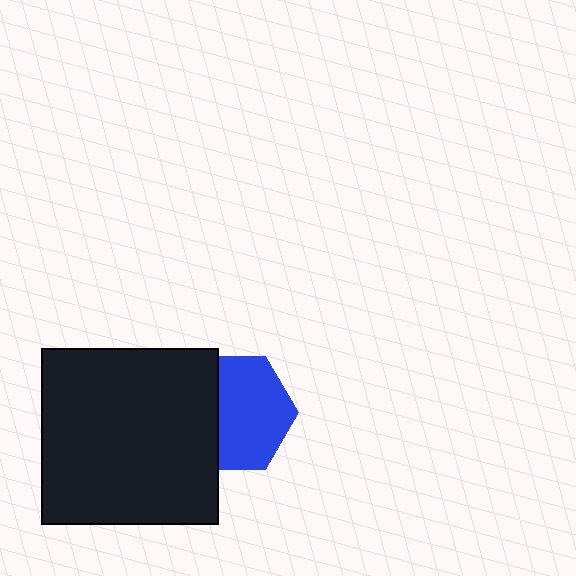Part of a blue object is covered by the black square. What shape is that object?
It is a hexagon.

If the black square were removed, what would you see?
You would see the complete blue hexagon.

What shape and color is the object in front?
The object in front is a black square.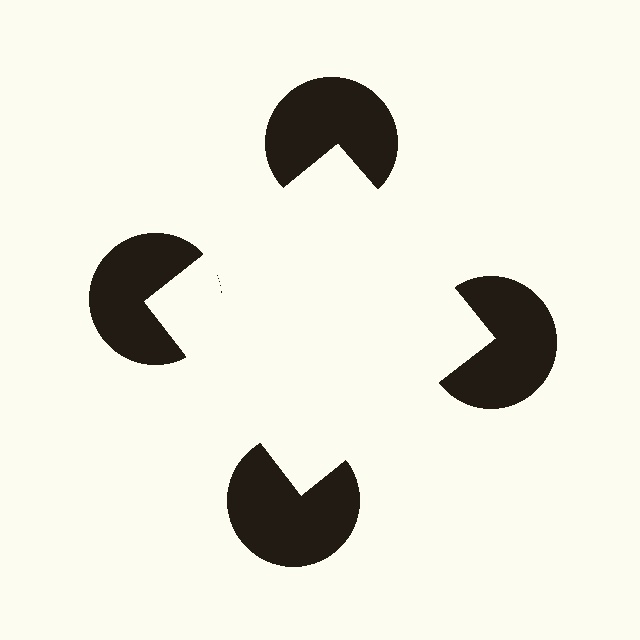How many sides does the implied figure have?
4 sides.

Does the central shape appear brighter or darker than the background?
It typically appears slightly brighter than the background, even though no actual brightness change is drawn.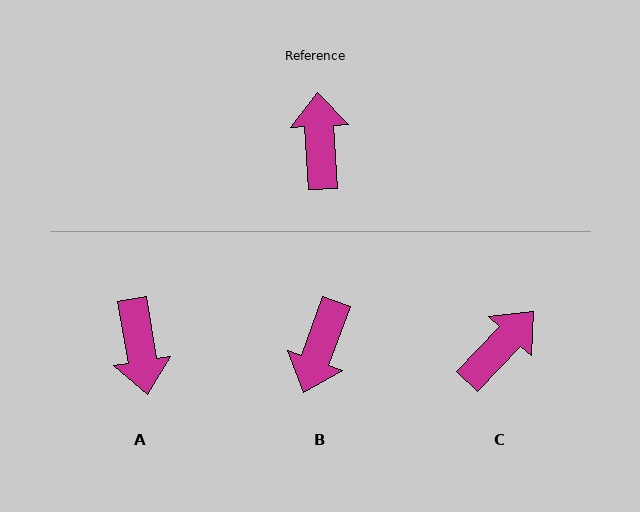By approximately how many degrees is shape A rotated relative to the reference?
Approximately 174 degrees clockwise.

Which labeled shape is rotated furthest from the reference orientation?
A, about 174 degrees away.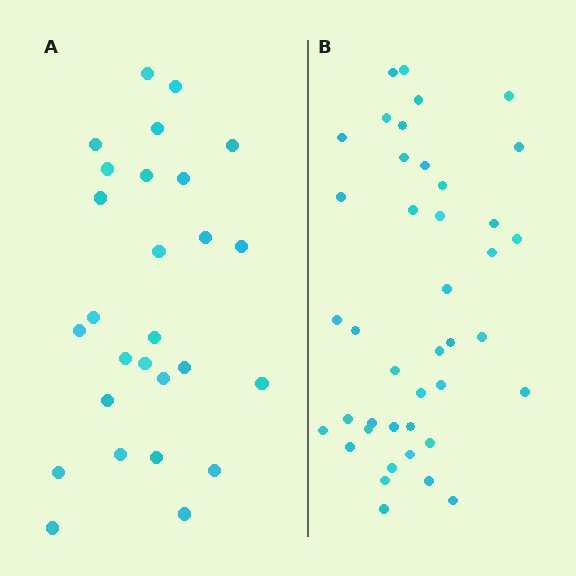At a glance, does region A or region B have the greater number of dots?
Region B (the right region) has more dots.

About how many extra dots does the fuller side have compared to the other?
Region B has approximately 15 more dots than region A.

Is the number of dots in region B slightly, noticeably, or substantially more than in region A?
Region B has substantially more. The ratio is roughly 1.5 to 1.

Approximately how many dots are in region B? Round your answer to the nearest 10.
About 40 dots. (The exact count is 41, which rounds to 40.)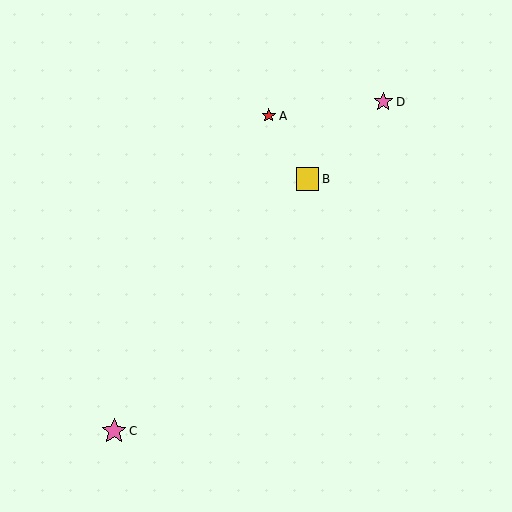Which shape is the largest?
The pink star (labeled C) is the largest.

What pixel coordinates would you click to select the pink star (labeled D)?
Click at (383, 102) to select the pink star D.